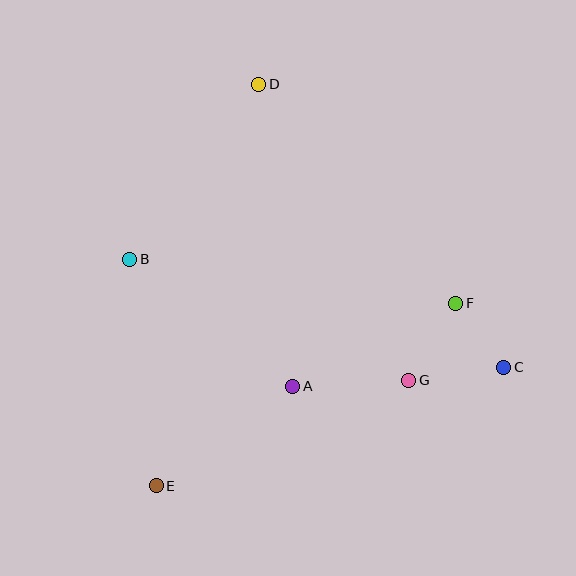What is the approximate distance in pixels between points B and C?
The distance between B and C is approximately 389 pixels.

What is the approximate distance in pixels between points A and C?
The distance between A and C is approximately 212 pixels.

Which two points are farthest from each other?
Points D and E are farthest from each other.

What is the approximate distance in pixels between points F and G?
The distance between F and G is approximately 90 pixels.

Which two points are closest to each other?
Points C and F are closest to each other.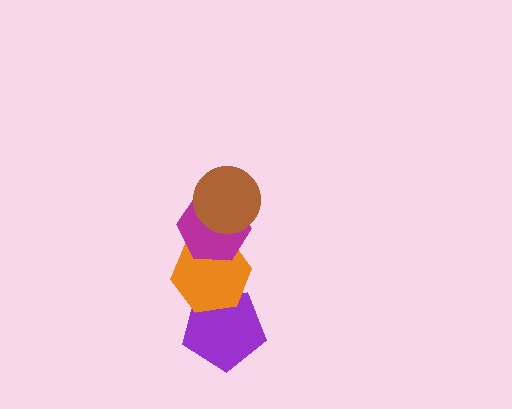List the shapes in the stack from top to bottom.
From top to bottom: the brown circle, the magenta hexagon, the orange hexagon, the purple pentagon.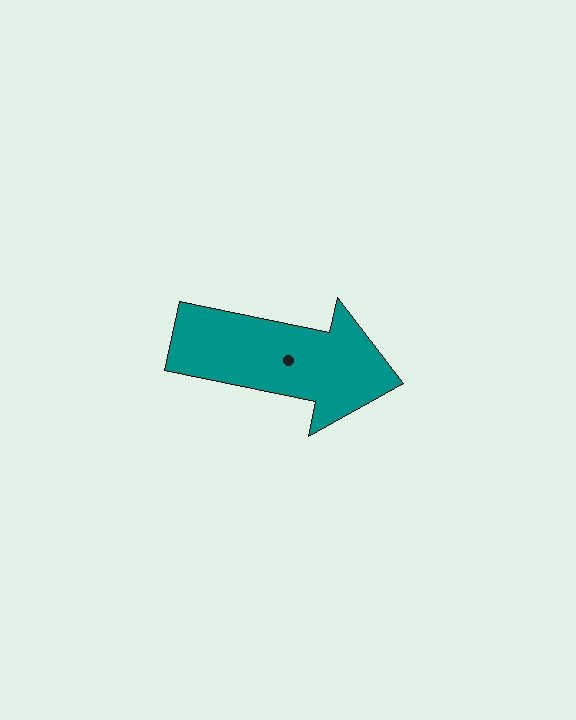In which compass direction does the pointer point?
East.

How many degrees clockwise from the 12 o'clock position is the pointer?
Approximately 102 degrees.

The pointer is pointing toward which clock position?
Roughly 3 o'clock.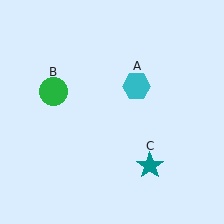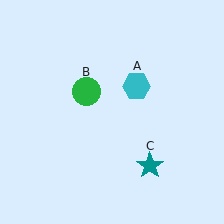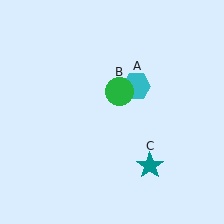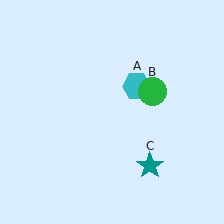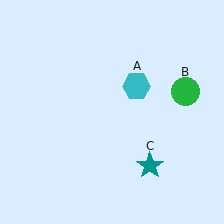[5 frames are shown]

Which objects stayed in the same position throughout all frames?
Cyan hexagon (object A) and teal star (object C) remained stationary.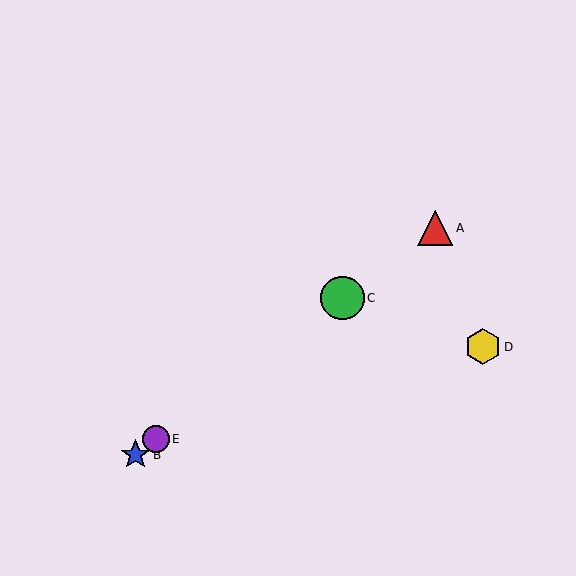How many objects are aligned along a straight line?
4 objects (A, B, C, E) are aligned along a straight line.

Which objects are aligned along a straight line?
Objects A, B, C, E are aligned along a straight line.